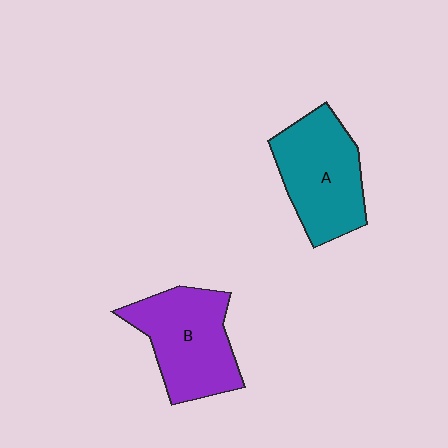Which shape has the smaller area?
Shape A (teal).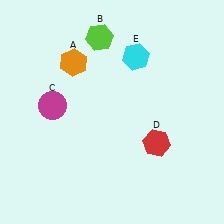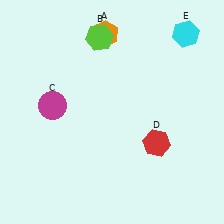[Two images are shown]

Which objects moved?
The objects that moved are: the orange hexagon (A), the cyan hexagon (E).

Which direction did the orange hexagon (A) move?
The orange hexagon (A) moved right.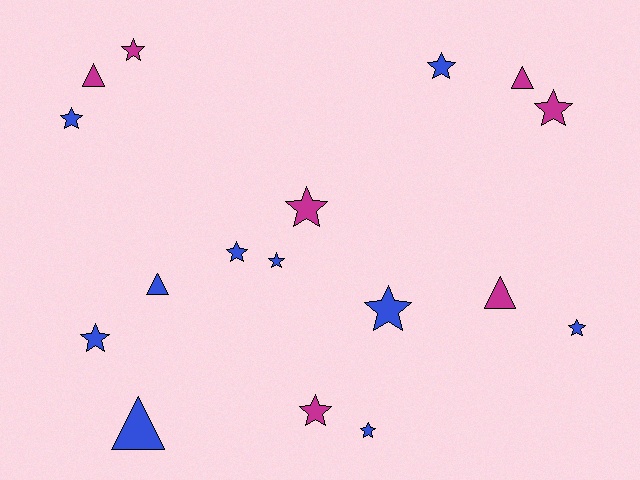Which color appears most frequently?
Blue, with 10 objects.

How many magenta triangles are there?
There are 3 magenta triangles.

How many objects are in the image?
There are 17 objects.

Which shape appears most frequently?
Star, with 12 objects.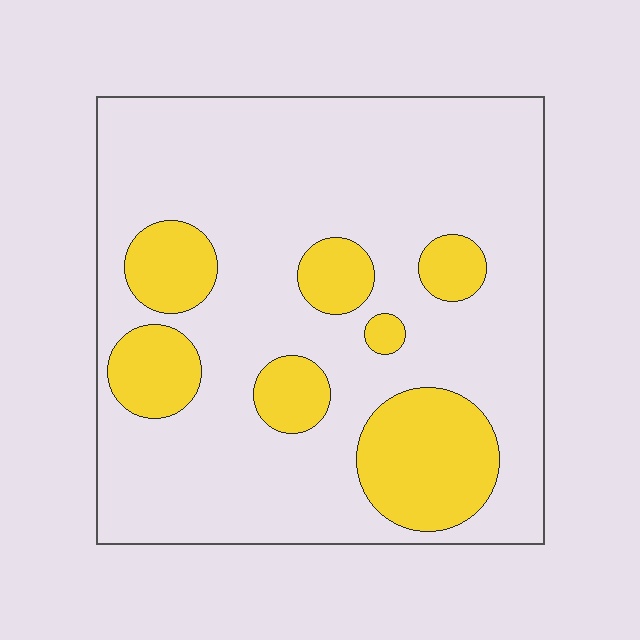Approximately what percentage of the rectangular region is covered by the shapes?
Approximately 20%.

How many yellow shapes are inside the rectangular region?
7.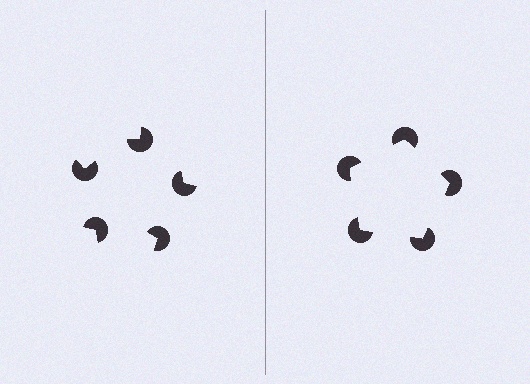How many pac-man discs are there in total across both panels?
10 — 5 on each side.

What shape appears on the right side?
An illusory pentagon.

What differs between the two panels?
The pac-man discs are positioned identically on both sides; only the wedge orientations differ. On the right they align to a pentagon; on the left they are misaligned.